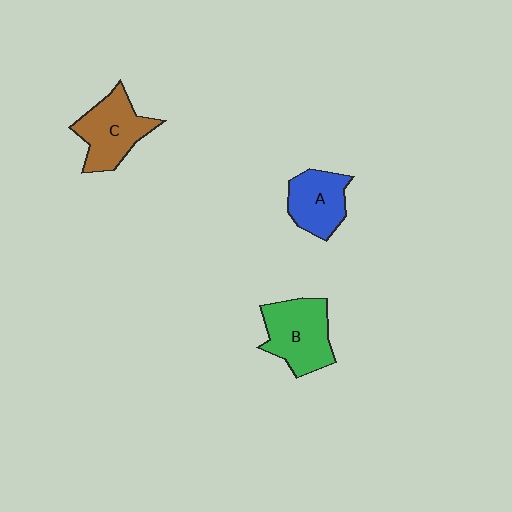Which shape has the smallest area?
Shape A (blue).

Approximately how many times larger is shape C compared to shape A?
Approximately 1.2 times.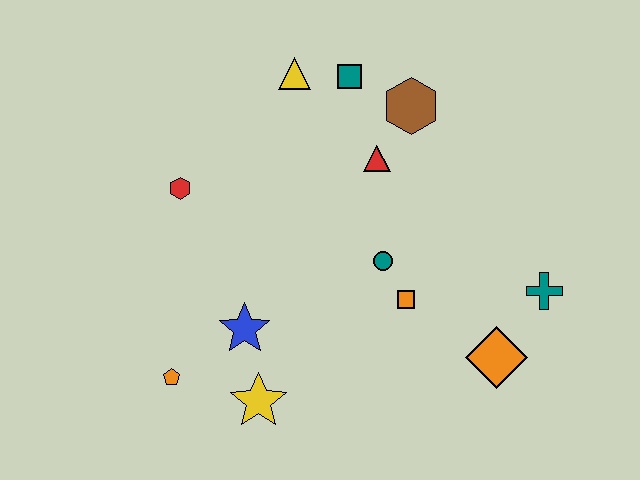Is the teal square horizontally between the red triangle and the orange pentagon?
Yes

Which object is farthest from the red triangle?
The orange pentagon is farthest from the red triangle.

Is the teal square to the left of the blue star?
No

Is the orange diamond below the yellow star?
No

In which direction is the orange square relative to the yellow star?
The orange square is to the right of the yellow star.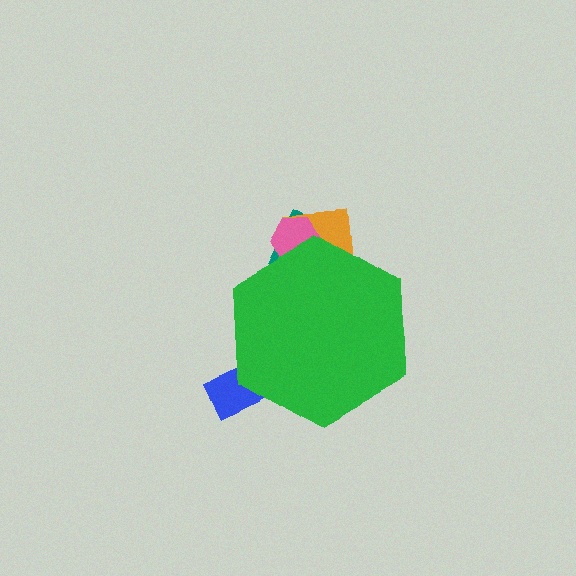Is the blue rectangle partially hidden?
Yes, the blue rectangle is partially hidden behind the green hexagon.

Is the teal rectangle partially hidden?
Yes, the teal rectangle is partially hidden behind the green hexagon.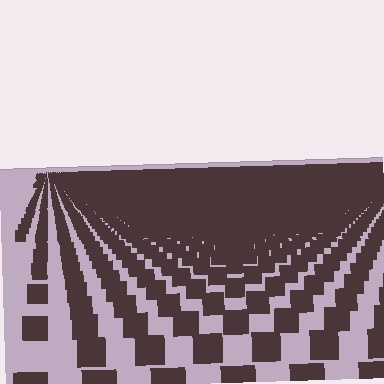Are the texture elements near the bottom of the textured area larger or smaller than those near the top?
Larger. Near the bottom, elements are closer to the viewer and appear at a bigger on-screen size.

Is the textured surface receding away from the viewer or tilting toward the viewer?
The surface is receding away from the viewer. Texture elements get smaller and denser toward the top.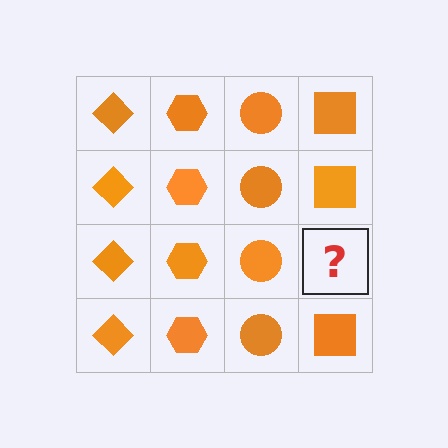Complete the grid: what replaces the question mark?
The question mark should be replaced with an orange square.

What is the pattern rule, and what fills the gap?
The rule is that each column has a consistent shape. The gap should be filled with an orange square.